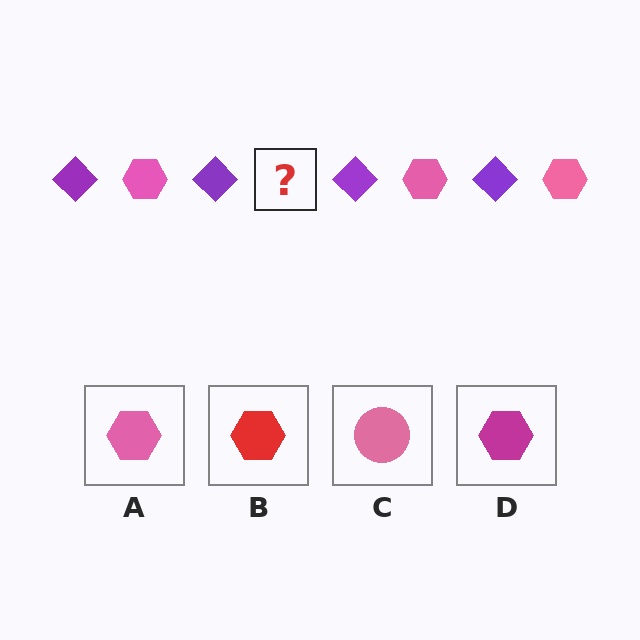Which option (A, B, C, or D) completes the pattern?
A.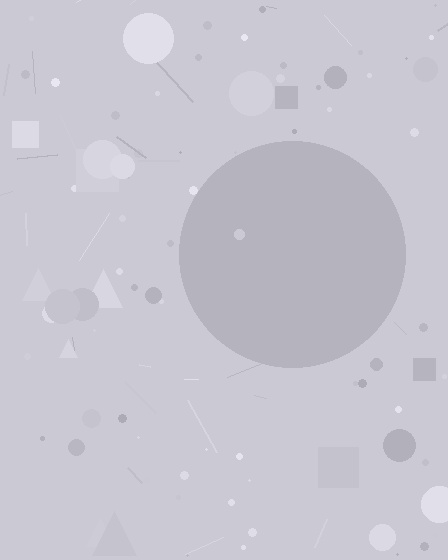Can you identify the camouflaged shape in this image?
The camouflaged shape is a circle.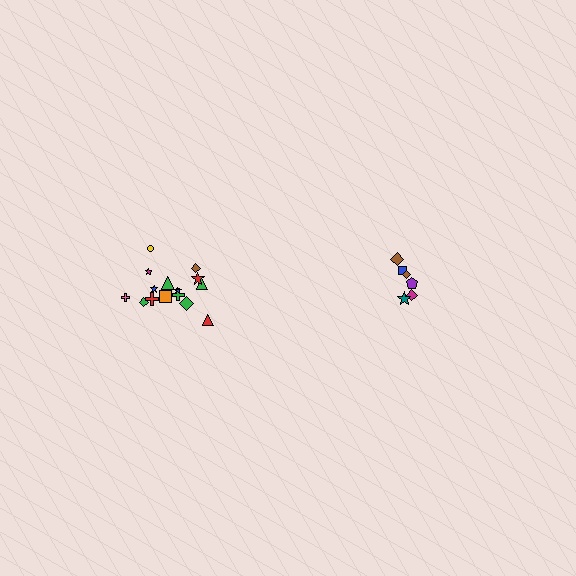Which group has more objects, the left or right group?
The left group.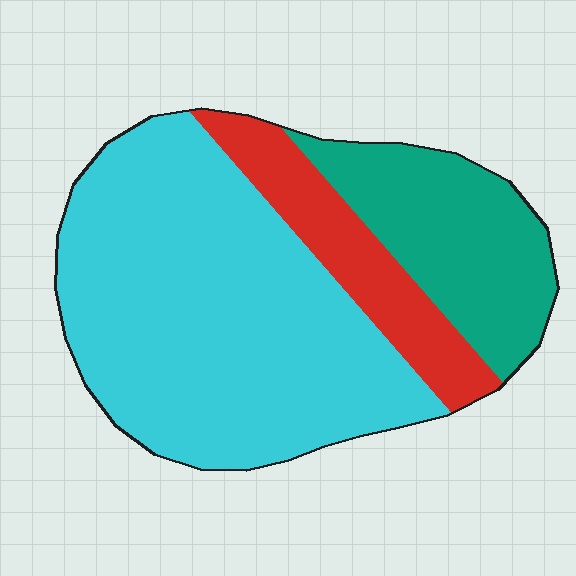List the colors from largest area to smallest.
From largest to smallest: cyan, teal, red.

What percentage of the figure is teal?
Teal covers around 25% of the figure.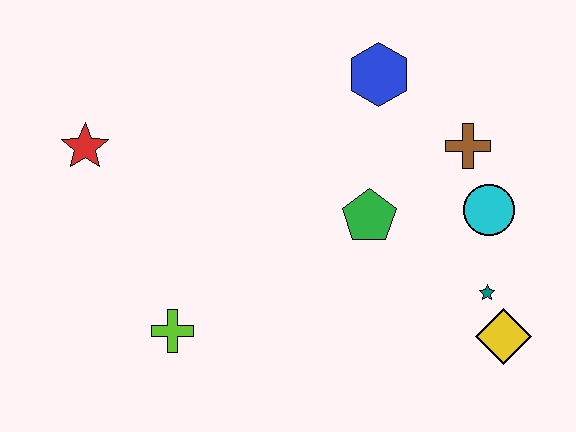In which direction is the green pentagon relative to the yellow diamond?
The green pentagon is to the left of the yellow diamond.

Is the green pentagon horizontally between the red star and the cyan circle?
Yes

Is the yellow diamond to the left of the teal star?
No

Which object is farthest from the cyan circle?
The red star is farthest from the cyan circle.